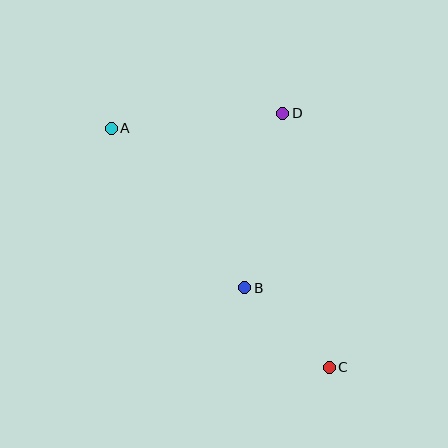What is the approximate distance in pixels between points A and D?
The distance between A and D is approximately 172 pixels.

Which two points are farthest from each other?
Points A and C are farthest from each other.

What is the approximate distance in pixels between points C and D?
The distance between C and D is approximately 258 pixels.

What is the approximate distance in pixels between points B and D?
The distance between B and D is approximately 179 pixels.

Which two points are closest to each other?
Points B and C are closest to each other.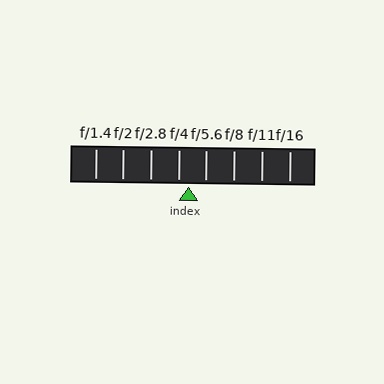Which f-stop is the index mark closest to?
The index mark is closest to f/4.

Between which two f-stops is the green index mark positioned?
The index mark is between f/4 and f/5.6.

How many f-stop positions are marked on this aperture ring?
There are 8 f-stop positions marked.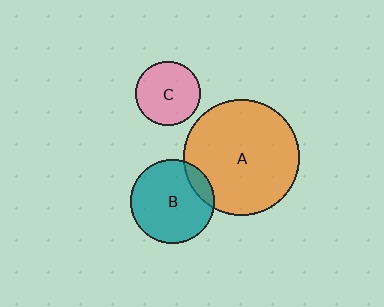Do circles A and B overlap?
Yes.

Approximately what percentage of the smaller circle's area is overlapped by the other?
Approximately 15%.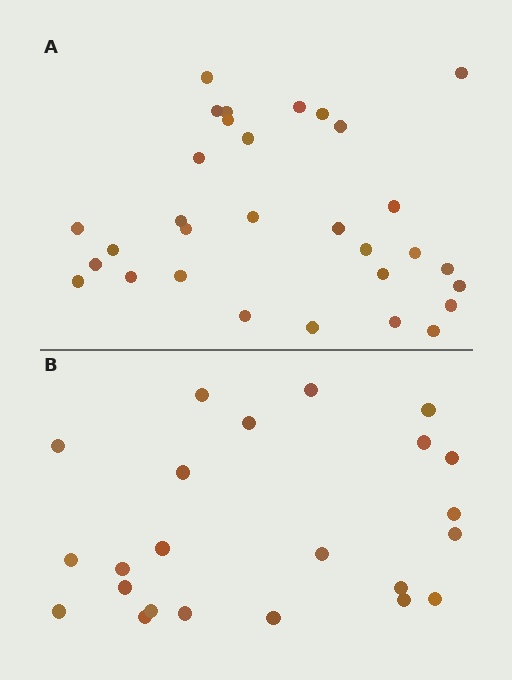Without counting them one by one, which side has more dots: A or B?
Region A (the top region) has more dots.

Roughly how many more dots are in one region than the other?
Region A has roughly 8 or so more dots than region B.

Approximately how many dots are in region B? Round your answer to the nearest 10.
About 20 dots. (The exact count is 23, which rounds to 20.)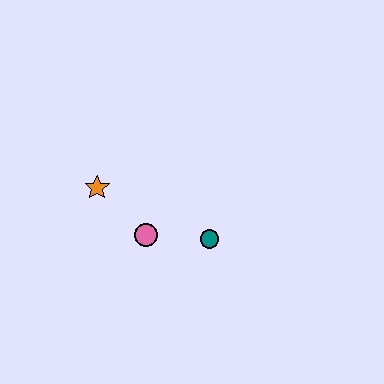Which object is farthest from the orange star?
The teal circle is farthest from the orange star.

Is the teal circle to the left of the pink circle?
No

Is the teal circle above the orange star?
No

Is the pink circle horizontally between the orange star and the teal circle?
Yes